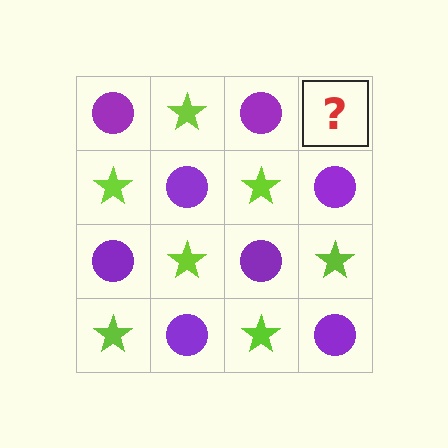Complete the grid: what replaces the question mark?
The question mark should be replaced with a lime star.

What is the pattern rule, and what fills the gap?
The rule is that it alternates purple circle and lime star in a checkerboard pattern. The gap should be filled with a lime star.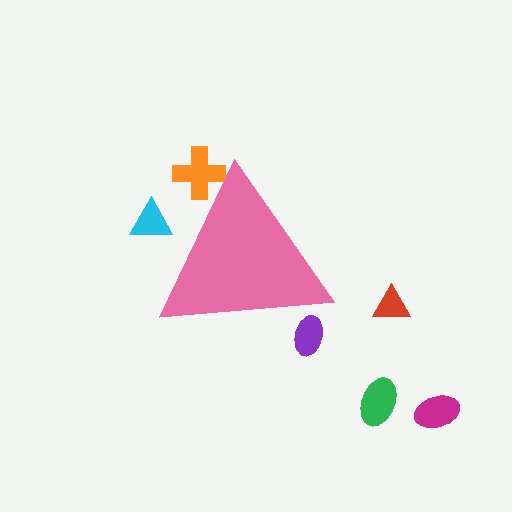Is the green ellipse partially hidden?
No, the green ellipse is fully visible.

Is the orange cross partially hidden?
Yes, the orange cross is partially hidden behind the pink triangle.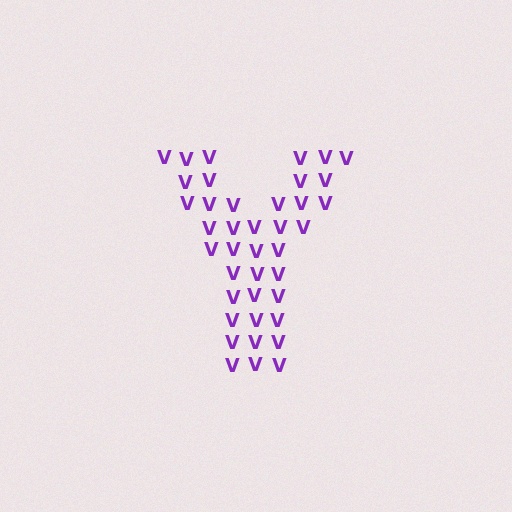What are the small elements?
The small elements are letter V's.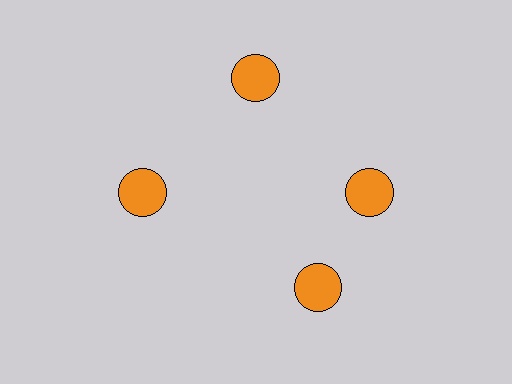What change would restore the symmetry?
The symmetry would be restored by rotating it back into even spacing with its neighbors so that all 4 circles sit at equal angles and equal distance from the center.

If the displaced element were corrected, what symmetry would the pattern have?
It would have 4-fold rotational symmetry — the pattern would map onto itself every 90 degrees.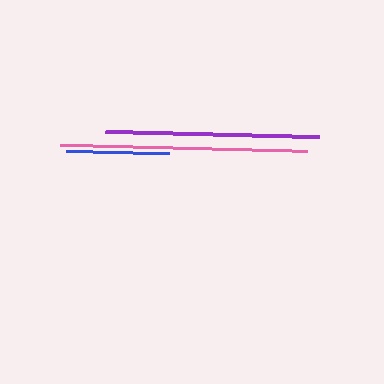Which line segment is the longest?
The pink line is the longest at approximately 247 pixels.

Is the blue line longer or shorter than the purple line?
The purple line is longer than the blue line.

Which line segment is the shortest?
The blue line is the shortest at approximately 103 pixels.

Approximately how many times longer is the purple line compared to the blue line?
The purple line is approximately 2.1 times the length of the blue line.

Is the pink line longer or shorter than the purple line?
The pink line is longer than the purple line.